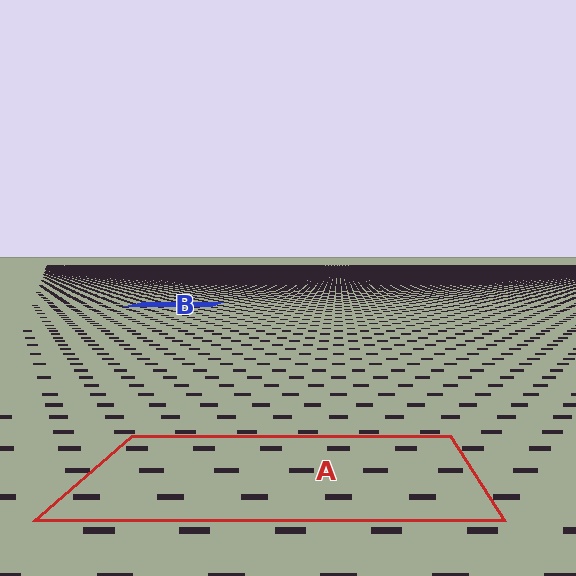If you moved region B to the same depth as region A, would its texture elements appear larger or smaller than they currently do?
They would appear larger. At a closer depth, the same texture elements are projected at a bigger on-screen size.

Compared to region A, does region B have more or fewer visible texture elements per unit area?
Region B has more texture elements per unit area — they are packed more densely because it is farther away.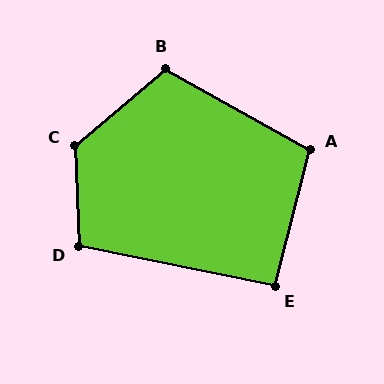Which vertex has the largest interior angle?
C, at approximately 128 degrees.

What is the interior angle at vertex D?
Approximately 103 degrees (obtuse).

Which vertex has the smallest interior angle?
E, at approximately 93 degrees.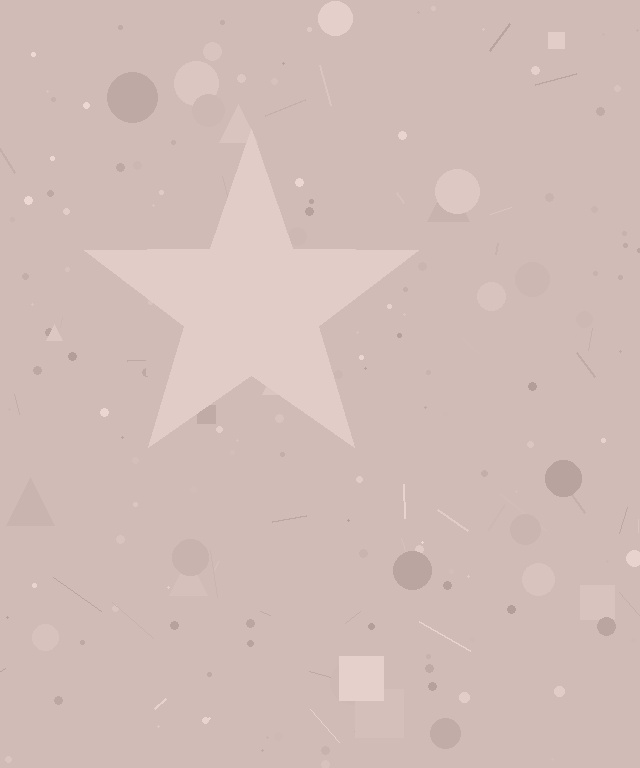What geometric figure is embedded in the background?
A star is embedded in the background.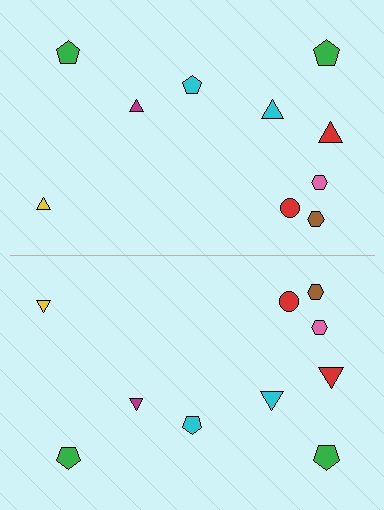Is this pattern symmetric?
Yes, this pattern has bilateral (reflection) symmetry.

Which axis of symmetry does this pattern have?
The pattern has a horizontal axis of symmetry running through the center of the image.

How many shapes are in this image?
There are 20 shapes in this image.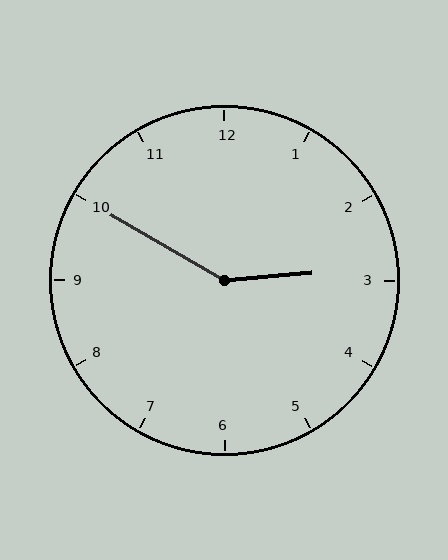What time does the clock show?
2:50.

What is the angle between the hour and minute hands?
Approximately 145 degrees.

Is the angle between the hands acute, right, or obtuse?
It is obtuse.